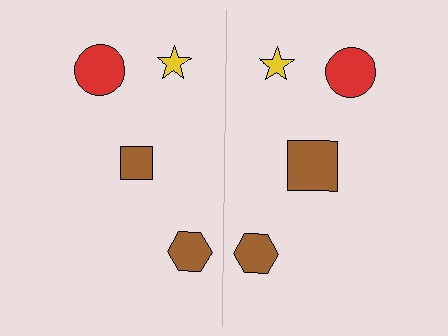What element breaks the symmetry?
The brown square on the right side has a different size than its mirror counterpart.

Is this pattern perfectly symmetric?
No, the pattern is not perfectly symmetric. The brown square on the right side has a different size than its mirror counterpart.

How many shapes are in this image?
There are 8 shapes in this image.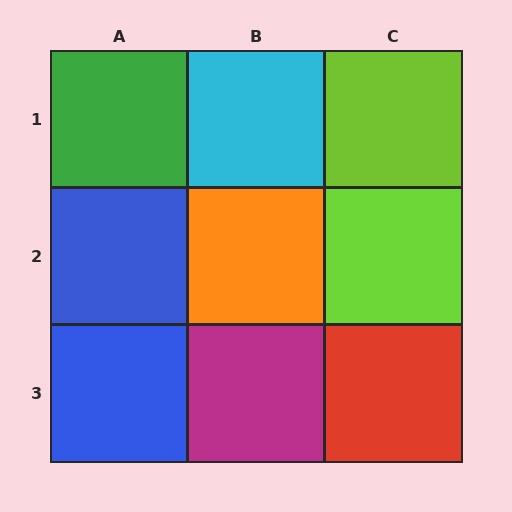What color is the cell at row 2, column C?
Lime.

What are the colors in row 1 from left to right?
Green, cyan, lime.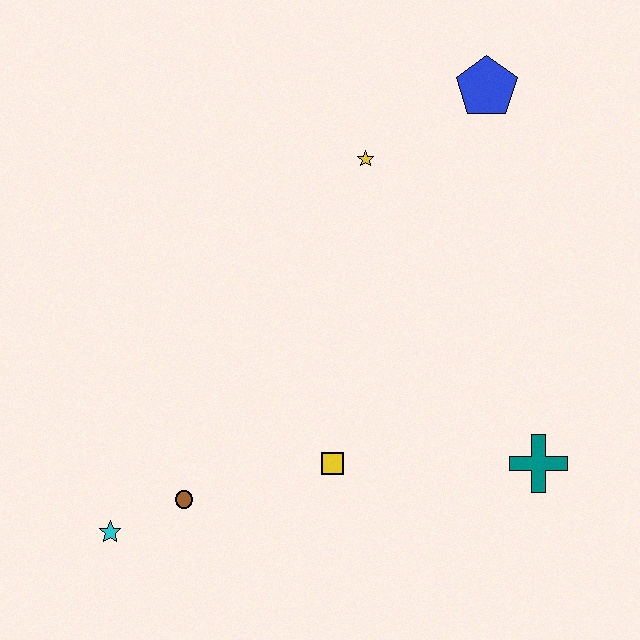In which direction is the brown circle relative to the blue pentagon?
The brown circle is below the blue pentagon.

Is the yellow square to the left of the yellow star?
Yes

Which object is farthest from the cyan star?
The blue pentagon is farthest from the cyan star.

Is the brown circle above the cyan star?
Yes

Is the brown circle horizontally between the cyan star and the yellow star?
Yes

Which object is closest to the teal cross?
The yellow square is closest to the teal cross.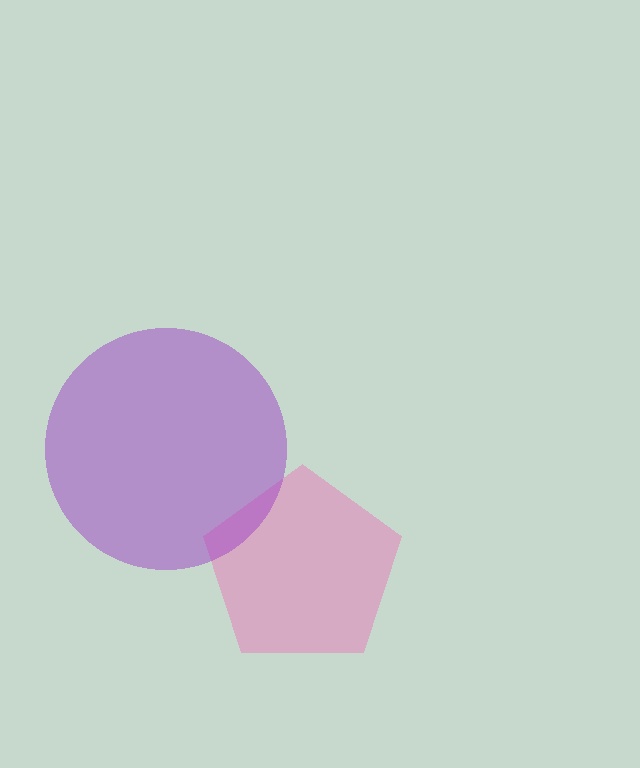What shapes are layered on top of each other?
The layered shapes are: a pink pentagon, a purple circle.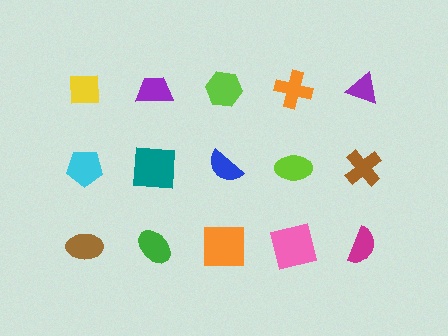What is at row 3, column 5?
A magenta semicircle.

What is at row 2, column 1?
A cyan pentagon.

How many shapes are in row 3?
5 shapes.